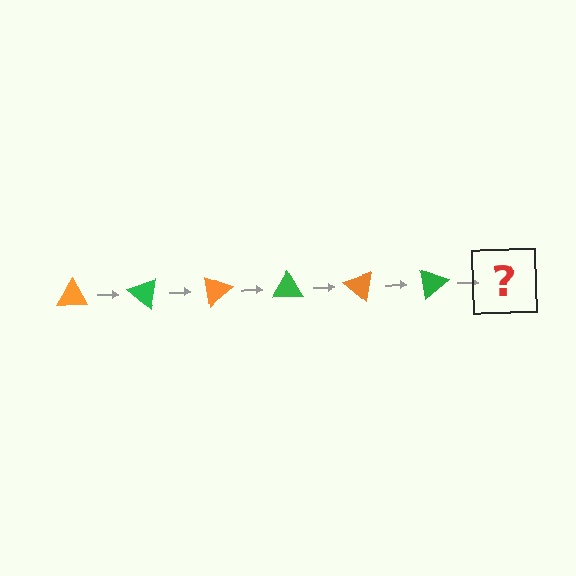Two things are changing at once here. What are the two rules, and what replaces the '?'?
The two rules are that it rotates 40 degrees each step and the color cycles through orange and green. The '?' should be an orange triangle, rotated 240 degrees from the start.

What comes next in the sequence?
The next element should be an orange triangle, rotated 240 degrees from the start.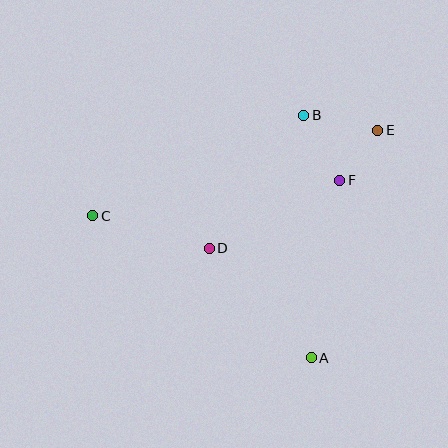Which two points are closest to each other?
Points E and F are closest to each other.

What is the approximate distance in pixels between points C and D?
The distance between C and D is approximately 121 pixels.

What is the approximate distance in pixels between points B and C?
The distance between B and C is approximately 234 pixels.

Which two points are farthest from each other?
Points C and E are farthest from each other.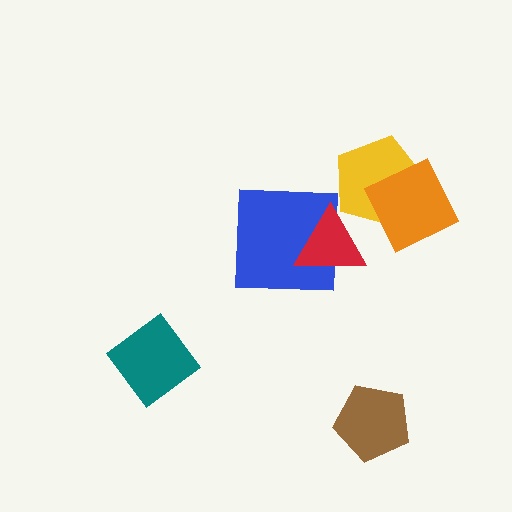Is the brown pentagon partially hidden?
No, no other shape covers it.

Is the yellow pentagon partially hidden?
Yes, it is partially covered by another shape.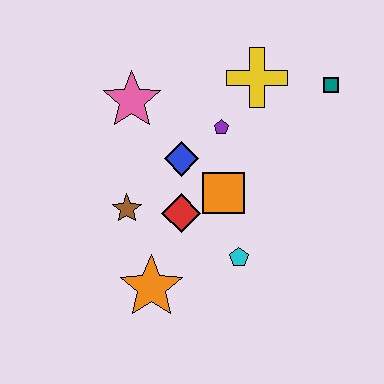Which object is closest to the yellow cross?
The purple pentagon is closest to the yellow cross.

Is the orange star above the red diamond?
No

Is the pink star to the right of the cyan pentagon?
No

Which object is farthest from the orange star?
The teal square is farthest from the orange star.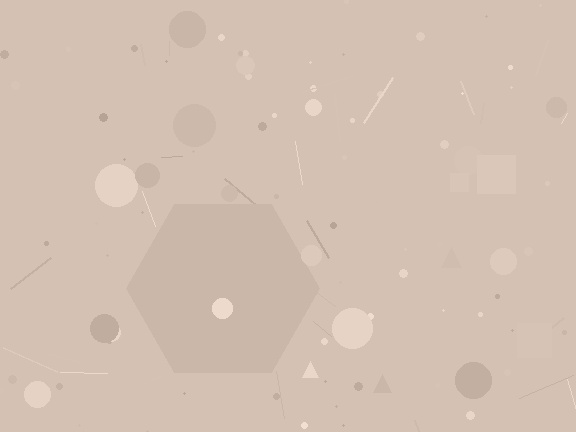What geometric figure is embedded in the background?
A hexagon is embedded in the background.